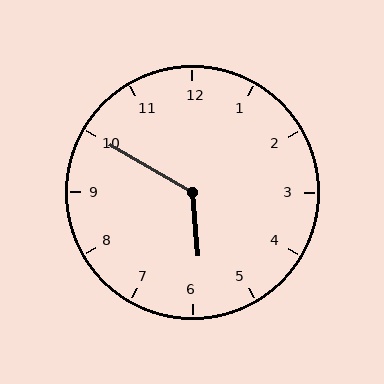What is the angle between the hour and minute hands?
Approximately 125 degrees.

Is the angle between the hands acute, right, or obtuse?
It is obtuse.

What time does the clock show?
5:50.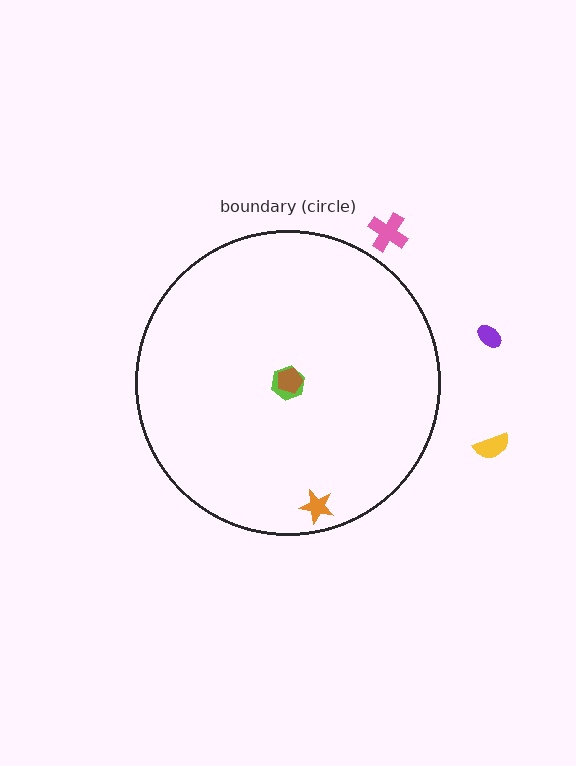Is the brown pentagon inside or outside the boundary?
Inside.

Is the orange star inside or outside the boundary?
Inside.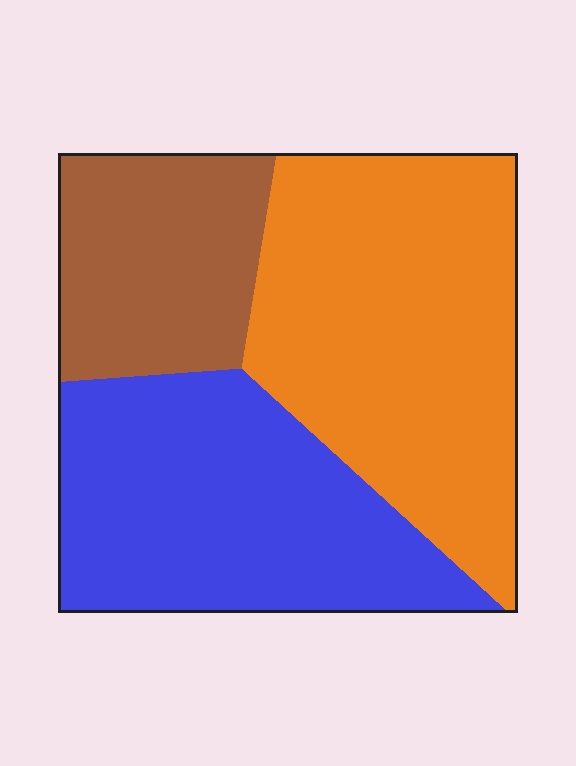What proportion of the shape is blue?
Blue covers about 35% of the shape.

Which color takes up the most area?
Orange, at roughly 45%.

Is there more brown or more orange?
Orange.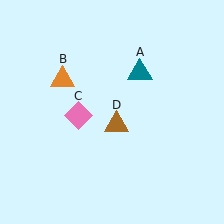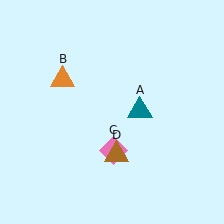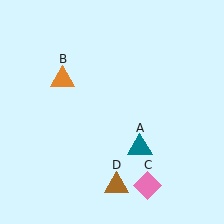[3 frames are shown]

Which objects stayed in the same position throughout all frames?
Orange triangle (object B) remained stationary.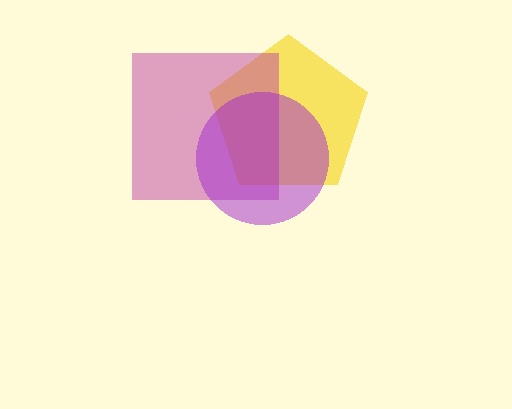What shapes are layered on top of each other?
The layered shapes are: a yellow pentagon, a magenta square, a purple circle.